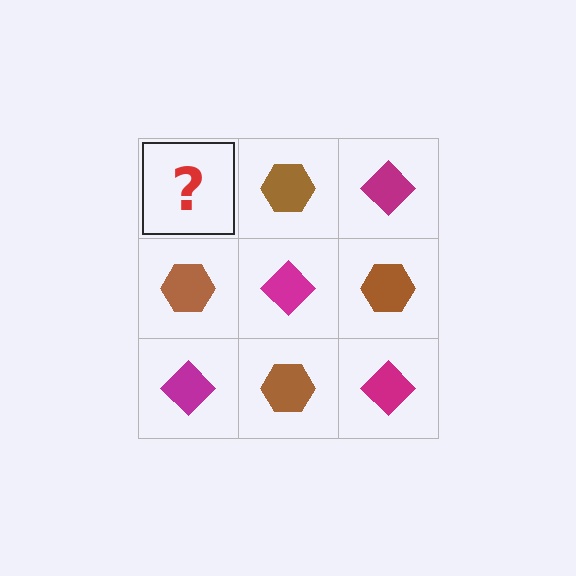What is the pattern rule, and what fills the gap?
The rule is that it alternates magenta diamond and brown hexagon in a checkerboard pattern. The gap should be filled with a magenta diamond.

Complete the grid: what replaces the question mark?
The question mark should be replaced with a magenta diamond.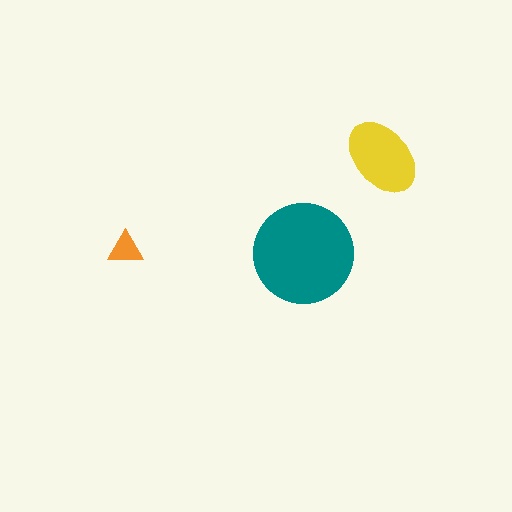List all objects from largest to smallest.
The teal circle, the yellow ellipse, the orange triangle.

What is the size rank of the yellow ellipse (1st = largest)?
2nd.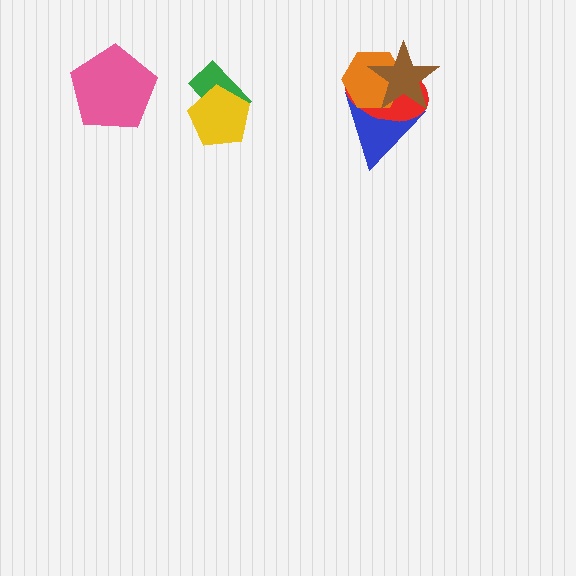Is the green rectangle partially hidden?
Yes, it is partially covered by another shape.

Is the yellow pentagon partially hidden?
No, no other shape covers it.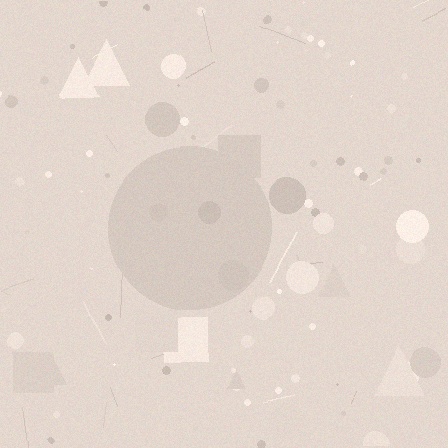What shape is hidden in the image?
A circle is hidden in the image.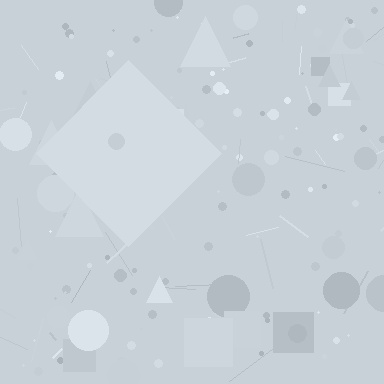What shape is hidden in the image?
A diamond is hidden in the image.